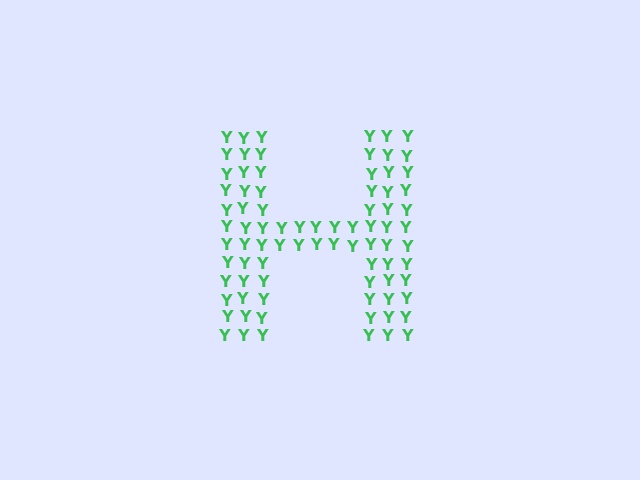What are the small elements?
The small elements are letter Y's.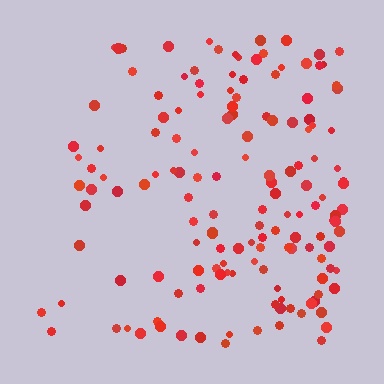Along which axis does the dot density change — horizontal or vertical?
Horizontal.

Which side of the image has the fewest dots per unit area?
The left.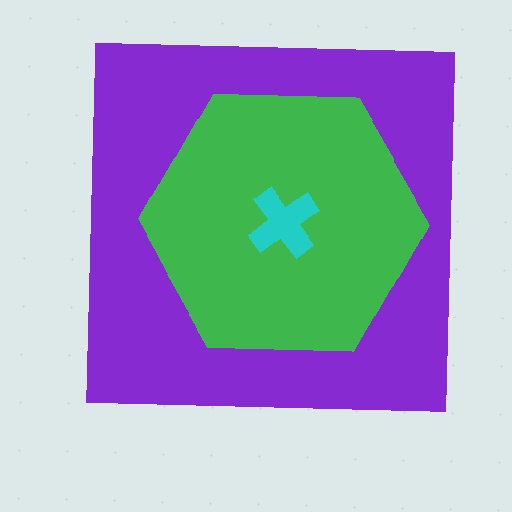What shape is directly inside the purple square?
The green hexagon.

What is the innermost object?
The cyan cross.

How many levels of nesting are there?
3.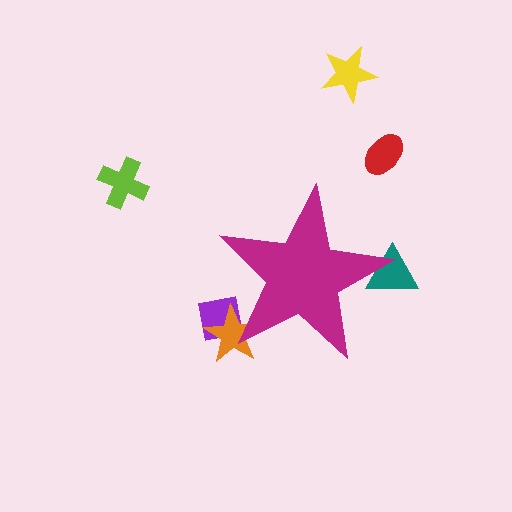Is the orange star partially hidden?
Yes, the orange star is partially hidden behind the magenta star.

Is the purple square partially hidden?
Yes, the purple square is partially hidden behind the magenta star.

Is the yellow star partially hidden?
No, the yellow star is fully visible.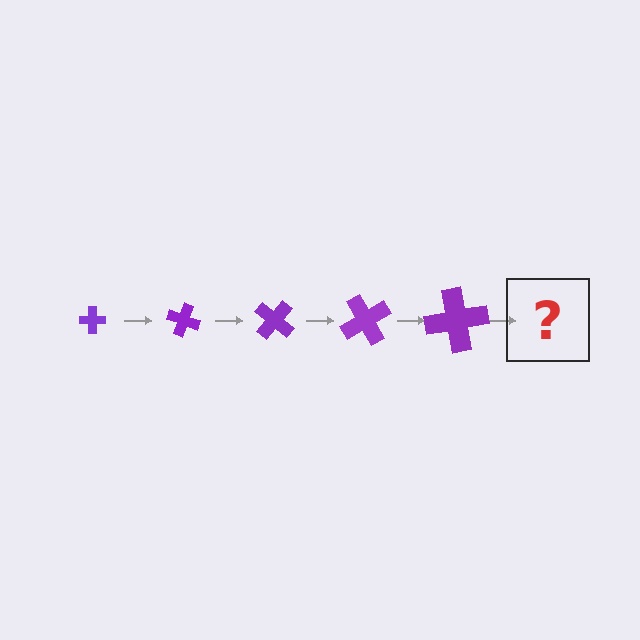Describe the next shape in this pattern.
It should be a cross, larger than the previous one and rotated 100 degrees from the start.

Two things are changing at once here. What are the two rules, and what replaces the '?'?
The two rules are that the cross grows larger each step and it rotates 20 degrees each step. The '?' should be a cross, larger than the previous one and rotated 100 degrees from the start.